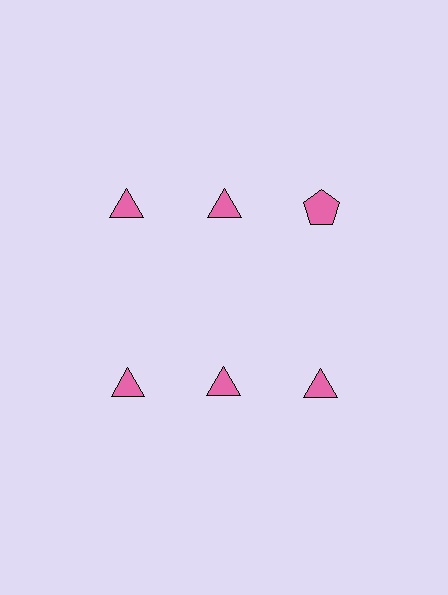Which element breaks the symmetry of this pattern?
The pink pentagon in the top row, center column breaks the symmetry. All other shapes are pink triangles.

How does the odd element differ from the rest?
It has a different shape: pentagon instead of triangle.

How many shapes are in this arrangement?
There are 6 shapes arranged in a grid pattern.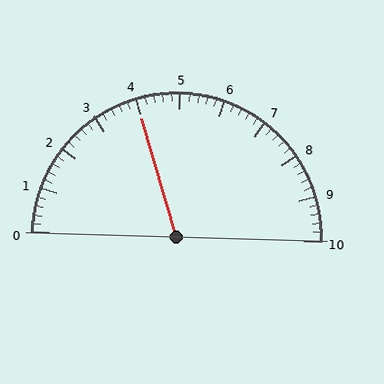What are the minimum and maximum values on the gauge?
The gauge ranges from 0 to 10.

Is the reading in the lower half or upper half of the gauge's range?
The reading is in the lower half of the range (0 to 10).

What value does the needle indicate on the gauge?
The needle indicates approximately 4.0.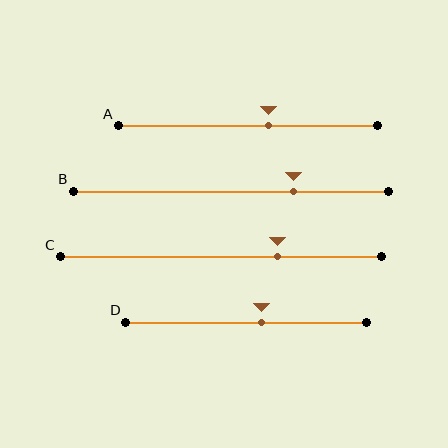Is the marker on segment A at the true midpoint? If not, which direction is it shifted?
No, the marker on segment A is shifted to the right by about 8% of the segment length.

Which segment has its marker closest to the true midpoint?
Segment D has its marker closest to the true midpoint.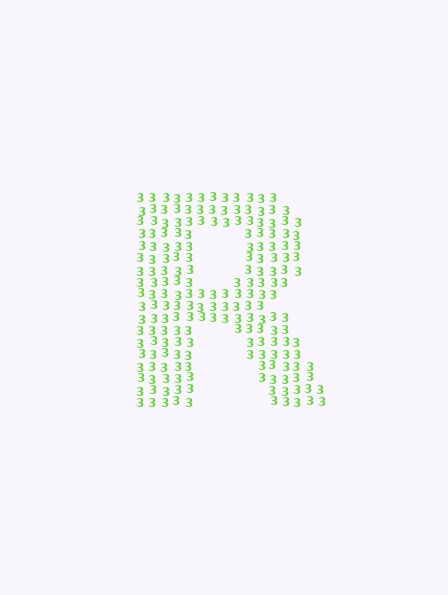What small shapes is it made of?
It is made of small digit 3's.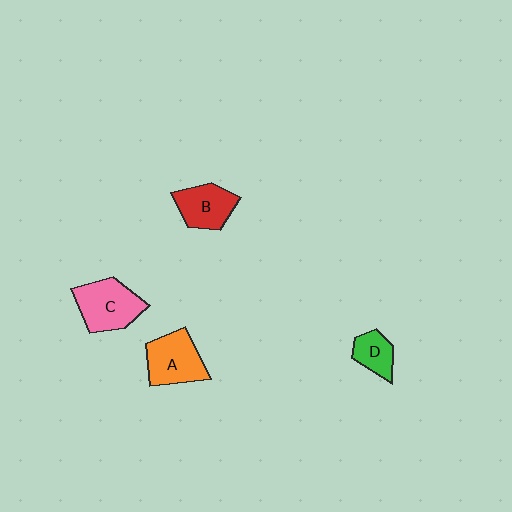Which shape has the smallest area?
Shape D (green).